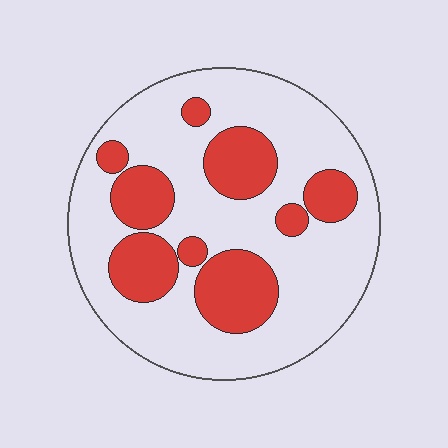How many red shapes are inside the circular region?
9.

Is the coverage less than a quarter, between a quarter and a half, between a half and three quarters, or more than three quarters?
Between a quarter and a half.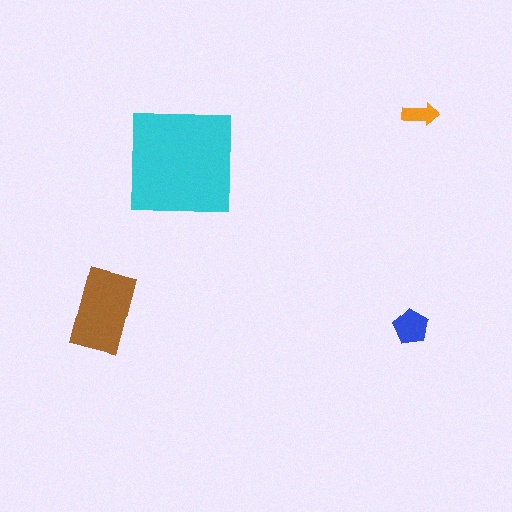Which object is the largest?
The cyan square.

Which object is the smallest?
The orange arrow.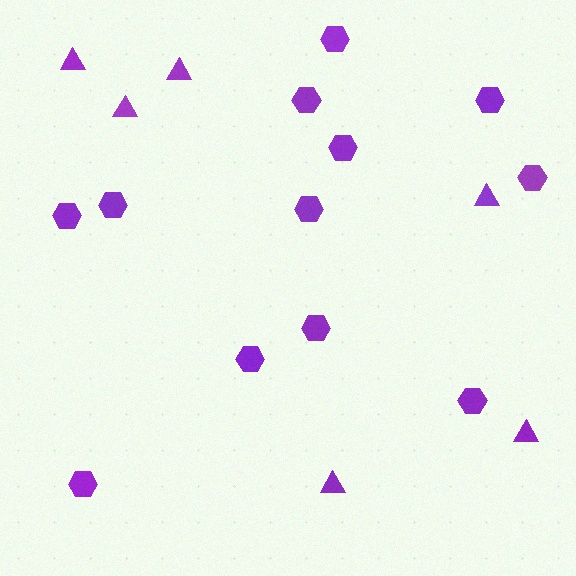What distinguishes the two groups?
There are 2 groups: one group of triangles (6) and one group of hexagons (12).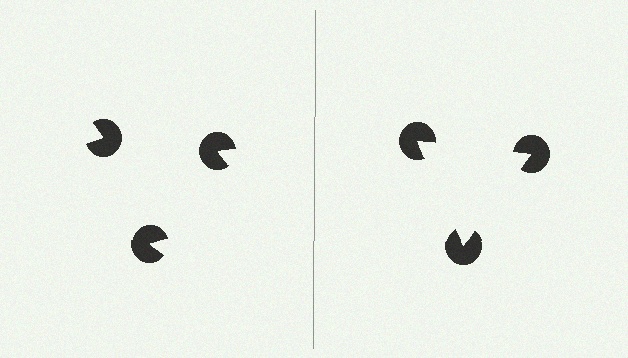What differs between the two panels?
The pac-man discs are positioned identically on both sides; only the wedge orientations differ. On the right they align to a triangle; on the left they are misaligned.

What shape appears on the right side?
An illusory triangle.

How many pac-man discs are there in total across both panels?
6 — 3 on each side.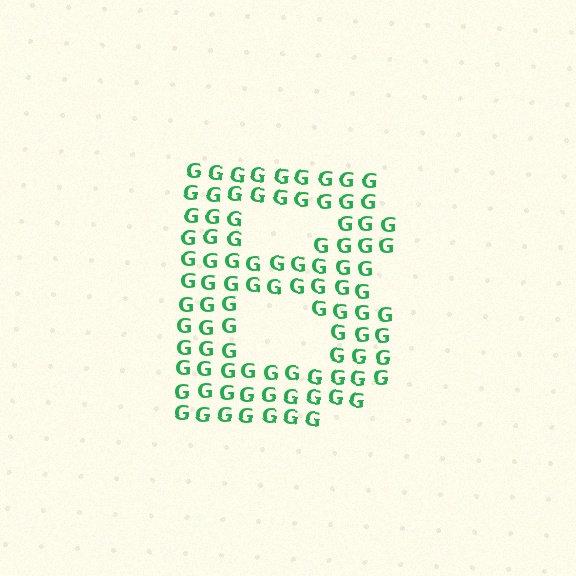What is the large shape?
The large shape is the letter B.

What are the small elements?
The small elements are letter G's.